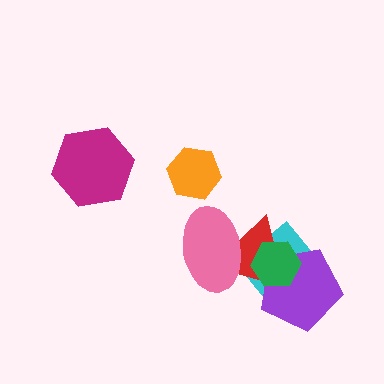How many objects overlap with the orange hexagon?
0 objects overlap with the orange hexagon.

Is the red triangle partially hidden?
Yes, it is partially covered by another shape.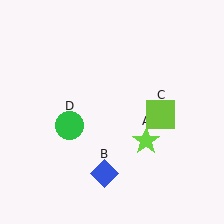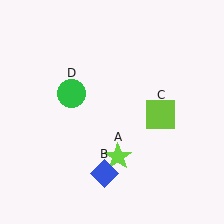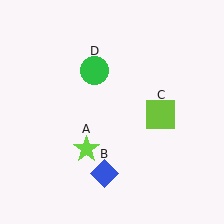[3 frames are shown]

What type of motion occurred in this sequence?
The lime star (object A), green circle (object D) rotated clockwise around the center of the scene.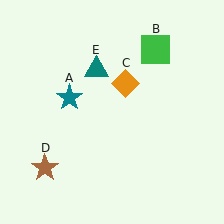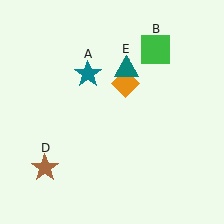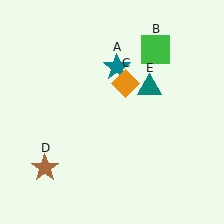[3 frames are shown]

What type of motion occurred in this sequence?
The teal star (object A), teal triangle (object E) rotated clockwise around the center of the scene.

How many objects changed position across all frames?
2 objects changed position: teal star (object A), teal triangle (object E).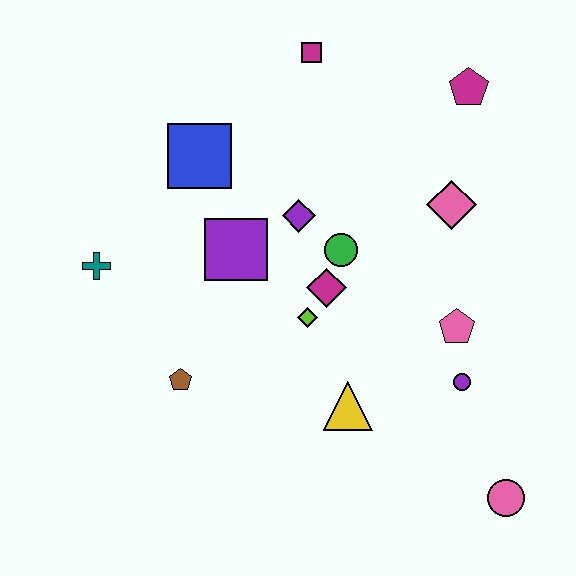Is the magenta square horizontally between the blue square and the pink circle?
Yes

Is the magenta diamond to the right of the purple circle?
No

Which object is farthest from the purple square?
The pink circle is farthest from the purple square.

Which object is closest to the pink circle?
The purple circle is closest to the pink circle.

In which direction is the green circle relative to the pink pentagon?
The green circle is to the left of the pink pentagon.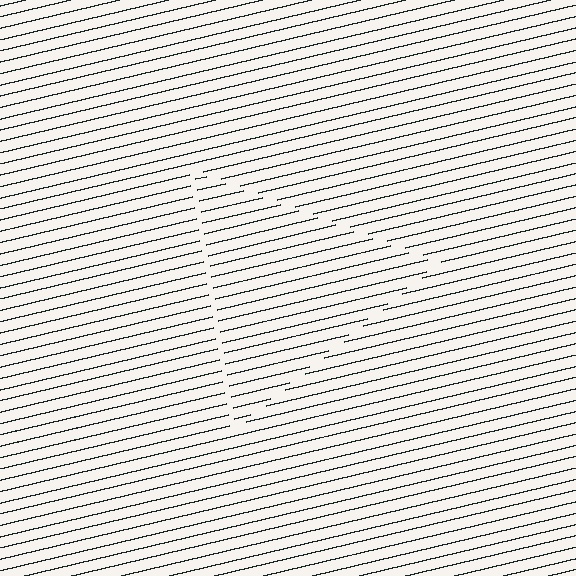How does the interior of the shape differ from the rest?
The interior of the shape contains the same grating, shifted by half a period — the contour is defined by the phase discontinuity where line-ends from the inner and outer gratings abut.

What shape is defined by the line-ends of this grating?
An illusory triangle. The interior of the shape contains the same grating, shifted by half a period — the contour is defined by the phase discontinuity where line-ends from the inner and outer gratings abut.